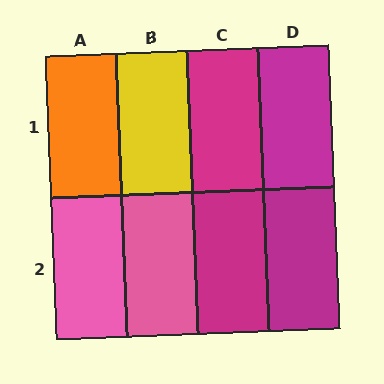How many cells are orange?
1 cell is orange.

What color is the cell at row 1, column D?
Magenta.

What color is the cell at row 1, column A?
Orange.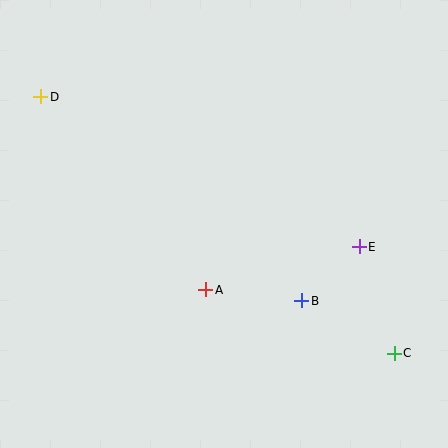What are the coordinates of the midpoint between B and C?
The midpoint between B and C is at (348, 327).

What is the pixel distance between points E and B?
The distance between E and B is 79 pixels.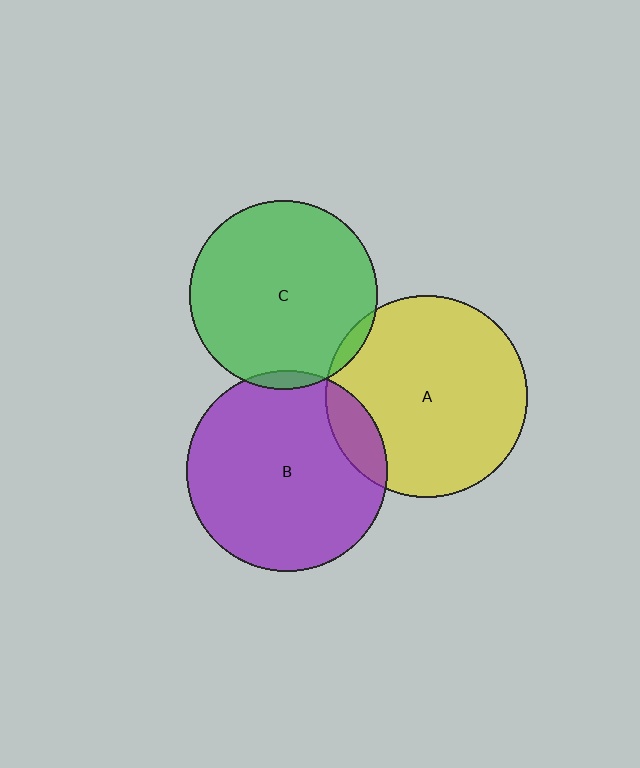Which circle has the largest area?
Circle A (yellow).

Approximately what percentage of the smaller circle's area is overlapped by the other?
Approximately 5%.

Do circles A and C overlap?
Yes.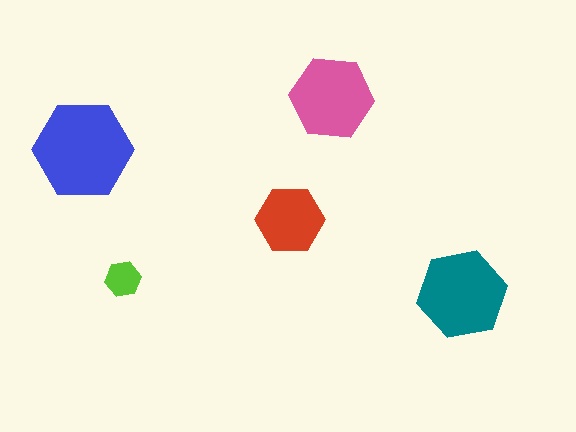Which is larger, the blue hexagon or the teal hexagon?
The blue one.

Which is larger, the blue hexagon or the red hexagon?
The blue one.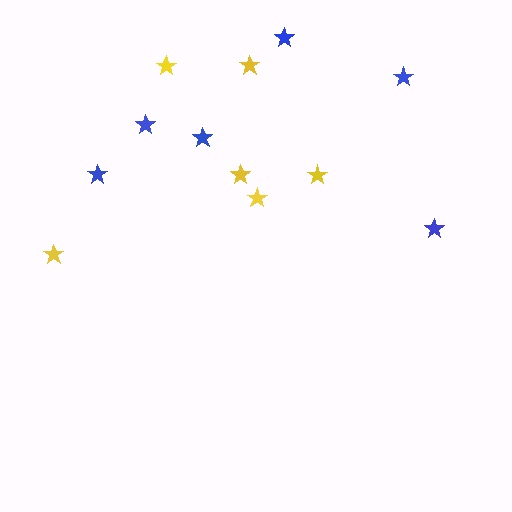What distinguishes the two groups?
There are 2 groups: one group of yellow stars (6) and one group of blue stars (6).